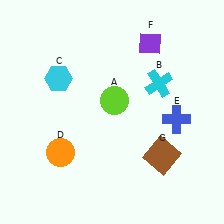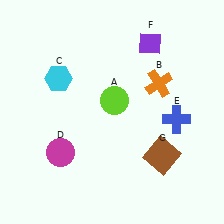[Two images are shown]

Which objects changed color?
B changed from cyan to orange. D changed from orange to magenta.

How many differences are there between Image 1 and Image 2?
There are 2 differences between the two images.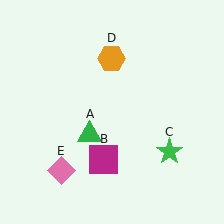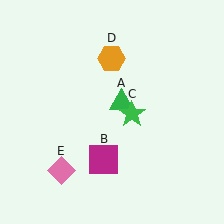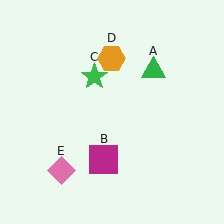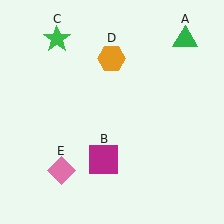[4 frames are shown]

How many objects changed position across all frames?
2 objects changed position: green triangle (object A), green star (object C).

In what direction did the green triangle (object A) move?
The green triangle (object A) moved up and to the right.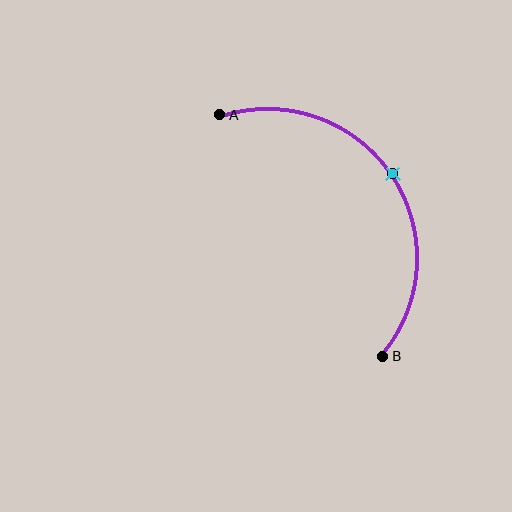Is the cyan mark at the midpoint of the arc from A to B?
Yes. The cyan mark lies on the arc at equal arc-length from both A and B — it is the arc midpoint.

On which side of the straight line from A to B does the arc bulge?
The arc bulges above and to the right of the straight line connecting A and B.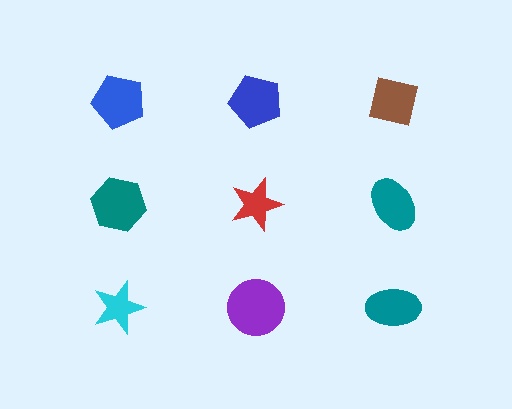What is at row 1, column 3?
A brown square.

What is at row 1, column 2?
A blue pentagon.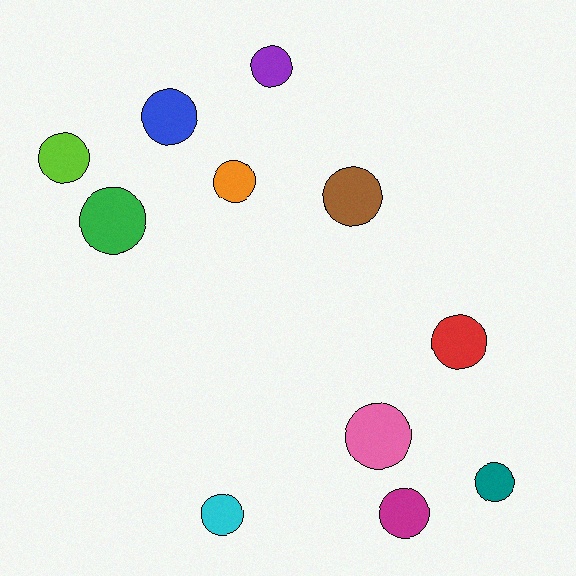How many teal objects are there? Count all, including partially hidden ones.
There is 1 teal object.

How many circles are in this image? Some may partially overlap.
There are 11 circles.